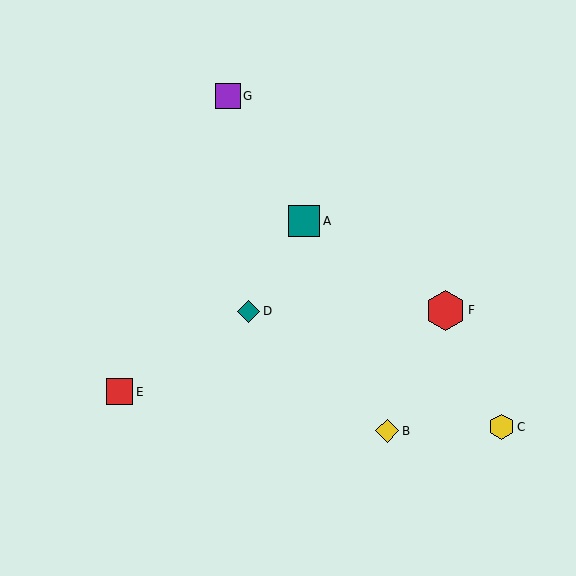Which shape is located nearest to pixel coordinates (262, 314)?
The teal diamond (labeled D) at (249, 311) is nearest to that location.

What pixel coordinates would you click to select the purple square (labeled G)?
Click at (228, 96) to select the purple square G.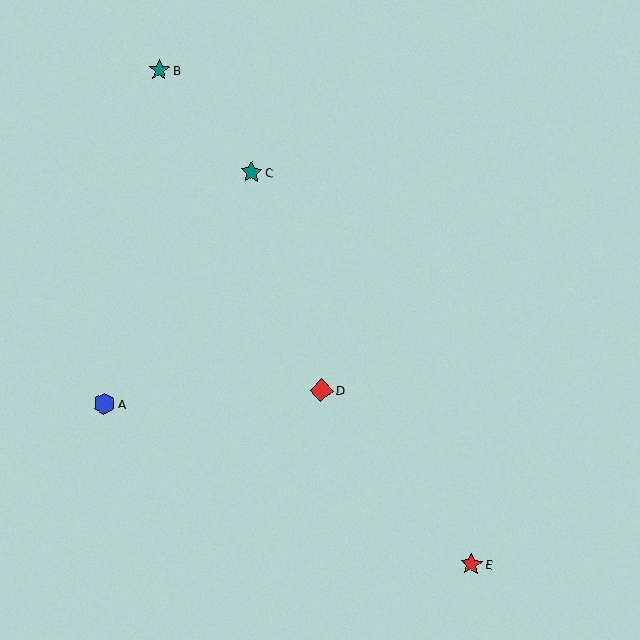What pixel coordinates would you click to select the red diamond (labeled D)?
Click at (321, 390) to select the red diamond D.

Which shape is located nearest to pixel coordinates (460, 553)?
The red star (labeled E) at (471, 564) is nearest to that location.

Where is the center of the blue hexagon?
The center of the blue hexagon is at (104, 404).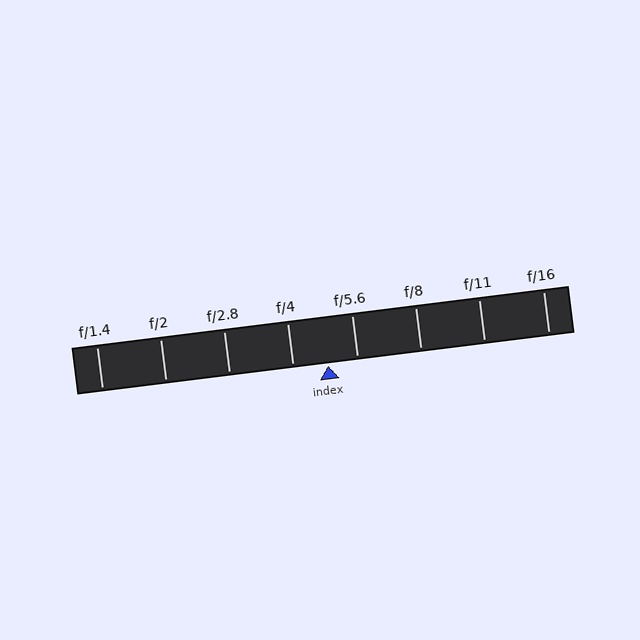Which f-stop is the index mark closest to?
The index mark is closest to f/5.6.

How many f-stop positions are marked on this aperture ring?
There are 8 f-stop positions marked.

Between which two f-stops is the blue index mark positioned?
The index mark is between f/4 and f/5.6.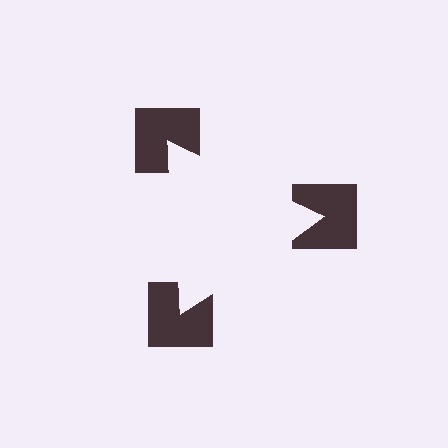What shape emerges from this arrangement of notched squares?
An illusory triangle — its edges are inferred from the aligned wedge cuts in the notched squares, not physically drawn.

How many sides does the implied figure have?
3 sides.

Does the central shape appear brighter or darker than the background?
It typically appears slightly brighter than the background, even though no actual brightness change is drawn.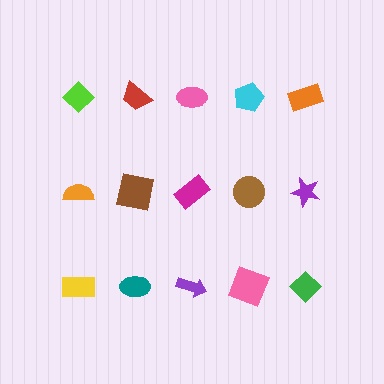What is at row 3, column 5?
A green diamond.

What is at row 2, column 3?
A magenta rectangle.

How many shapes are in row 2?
5 shapes.